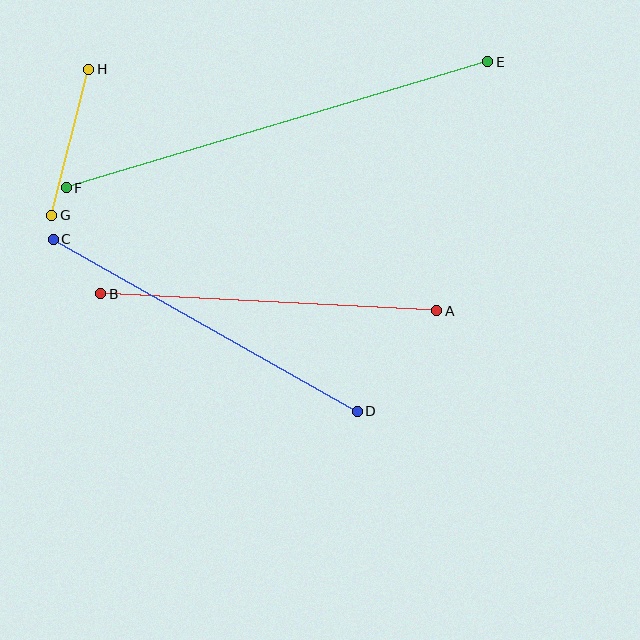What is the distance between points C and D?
The distance is approximately 349 pixels.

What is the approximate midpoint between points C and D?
The midpoint is at approximately (205, 325) pixels.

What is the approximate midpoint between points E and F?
The midpoint is at approximately (277, 125) pixels.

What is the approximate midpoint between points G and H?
The midpoint is at approximately (70, 142) pixels.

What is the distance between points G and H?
The distance is approximately 151 pixels.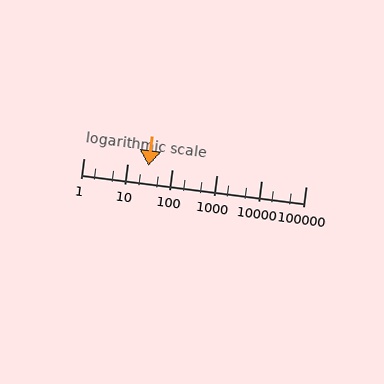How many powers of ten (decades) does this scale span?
The scale spans 5 decades, from 1 to 100000.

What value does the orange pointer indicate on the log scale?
The pointer indicates approximately 29.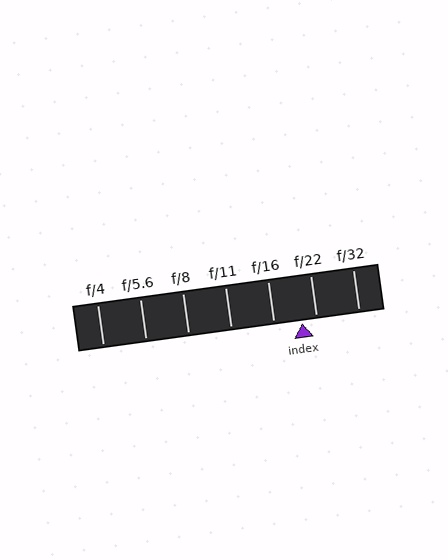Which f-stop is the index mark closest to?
The index mark is closest to f/22.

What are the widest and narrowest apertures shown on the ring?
The widest aperture shown is f/4 and the narrowest is f/32.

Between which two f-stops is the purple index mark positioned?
The index mark is between f/16 and f/22.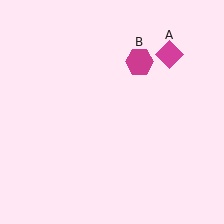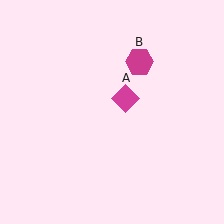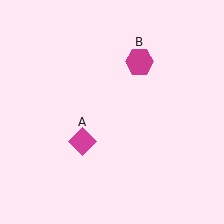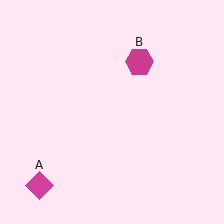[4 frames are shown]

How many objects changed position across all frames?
1 object changed position: magenta diamond (object A).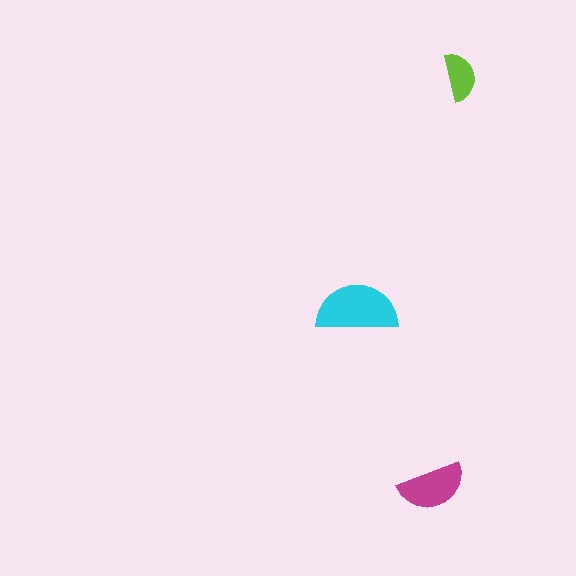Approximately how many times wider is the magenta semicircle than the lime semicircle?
About 1.5 times wider.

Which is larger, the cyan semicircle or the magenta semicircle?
The cyan one.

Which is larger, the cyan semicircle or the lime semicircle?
The cyan one.